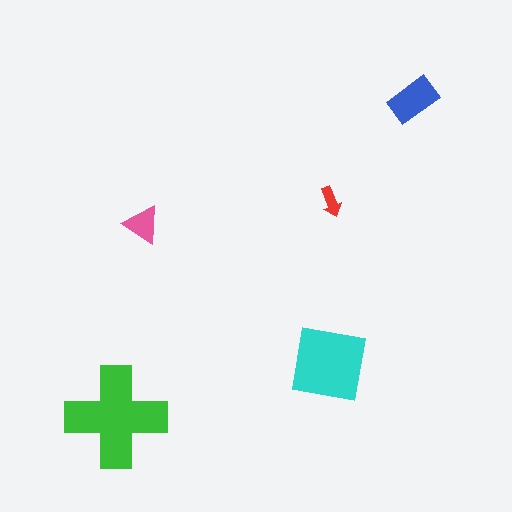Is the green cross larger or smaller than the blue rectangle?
Larger.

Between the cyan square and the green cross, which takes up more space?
The green cross.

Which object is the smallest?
The red arrow.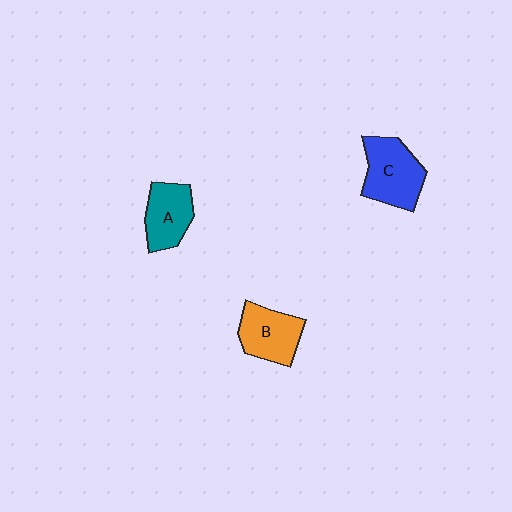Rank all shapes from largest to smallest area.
From largest to smallest: C (blue), B (orange), A (teal).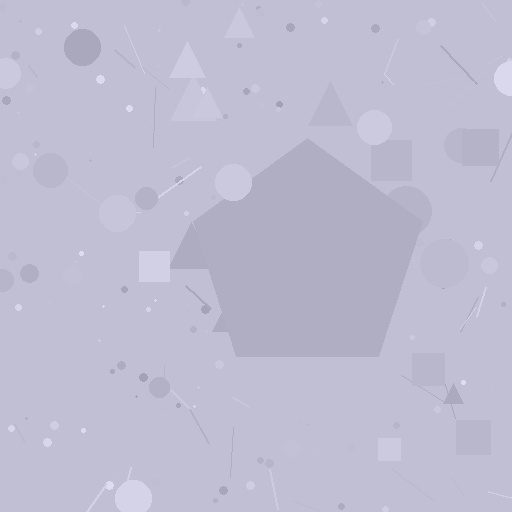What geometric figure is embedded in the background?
A pentagon is embedded in the background.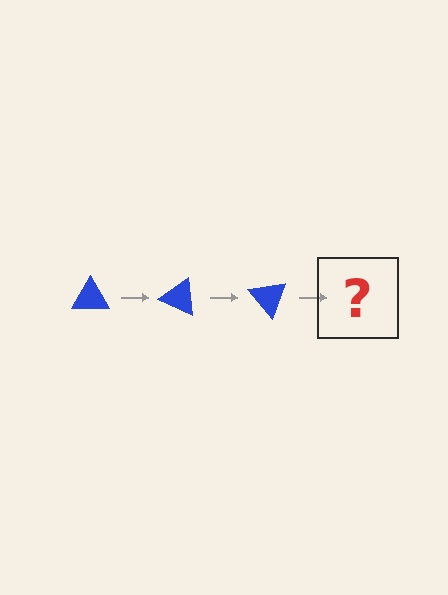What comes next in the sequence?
The next element should be a blue triangle rotated 75 degrees.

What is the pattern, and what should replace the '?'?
The pattern is that the triangle rotates 25 degrees each step. The '?' should be a blue triangle rotated 75 degrees.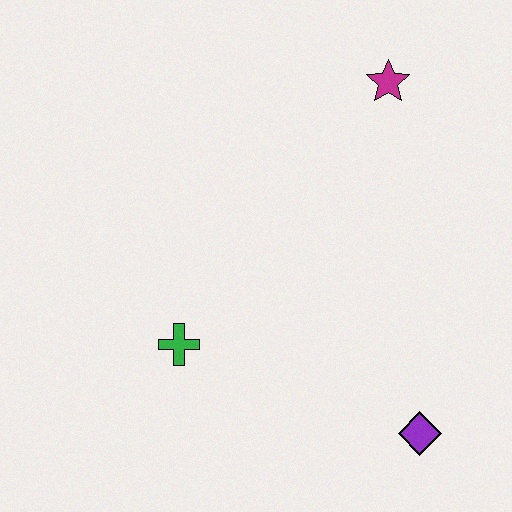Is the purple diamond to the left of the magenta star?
No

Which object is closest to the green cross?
The purple diamond is closest to the green cross.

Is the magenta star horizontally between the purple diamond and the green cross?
Yes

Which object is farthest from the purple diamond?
The magenta star is farthest from the purple diamond.